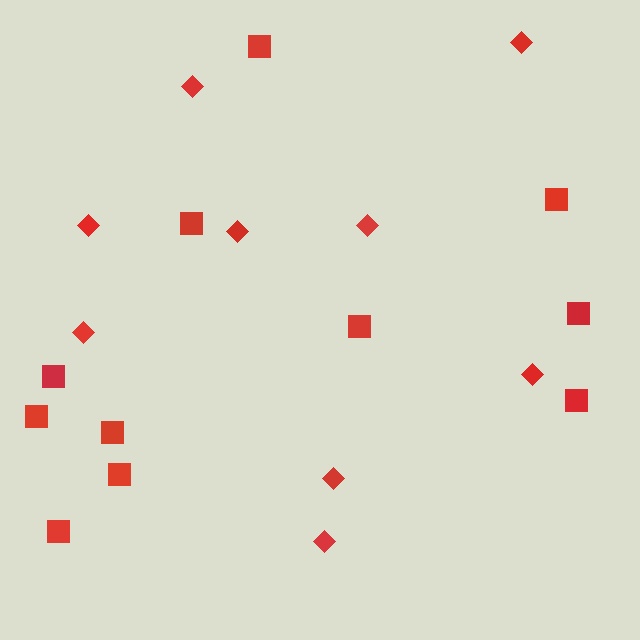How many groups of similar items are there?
There are 2 groups: one group of squares (11) and one group of diamonds (9).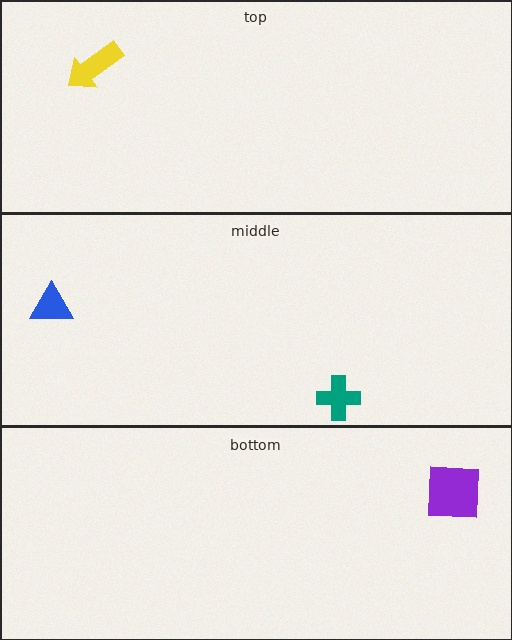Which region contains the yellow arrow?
The top region.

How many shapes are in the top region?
1.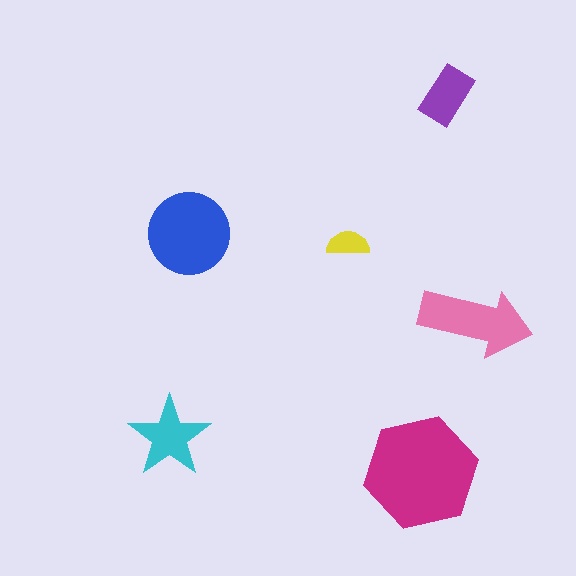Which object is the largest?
The magenta hexagon.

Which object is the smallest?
The yellow semicircle.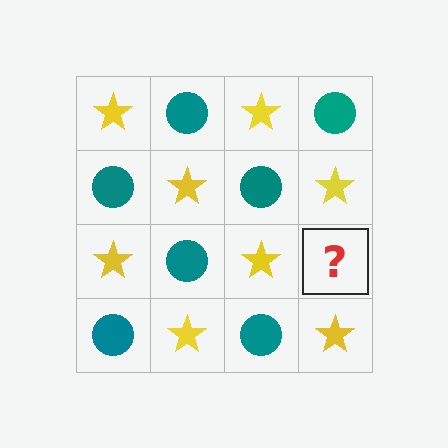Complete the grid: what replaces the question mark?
The question mark should be replaced with a teal circle.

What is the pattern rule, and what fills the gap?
The rule is that it alternates yellow star and teal circle in a checkerboard pattern. The gap should be filled with a teal circle.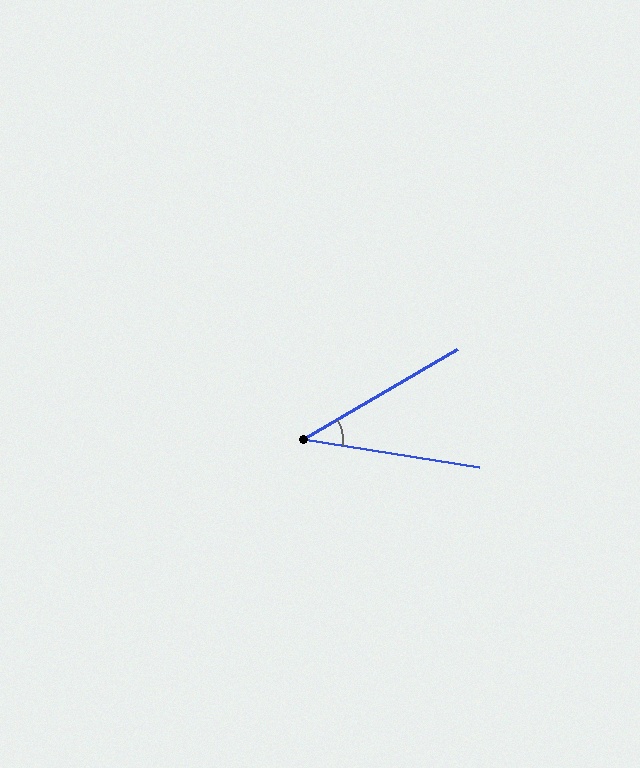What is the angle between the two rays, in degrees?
Approximately 40 degrees.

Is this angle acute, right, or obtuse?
It is acute.